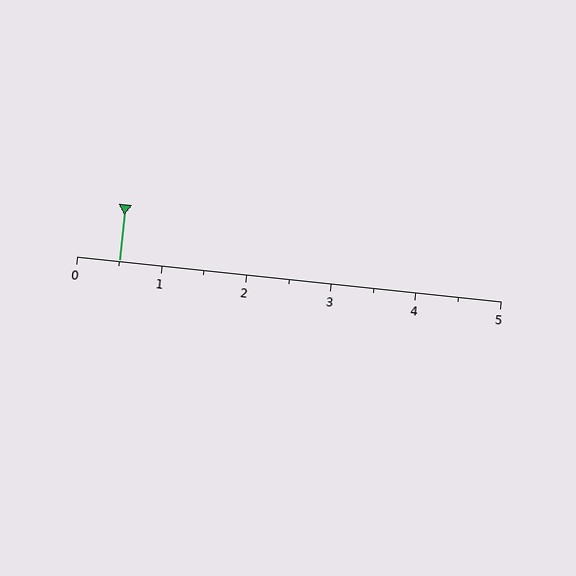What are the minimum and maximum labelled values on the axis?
The axis runs from 0 to 5.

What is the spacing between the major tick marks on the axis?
The major ticks are spaced 1 apart.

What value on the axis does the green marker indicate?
The marker indicates approximately 0.5.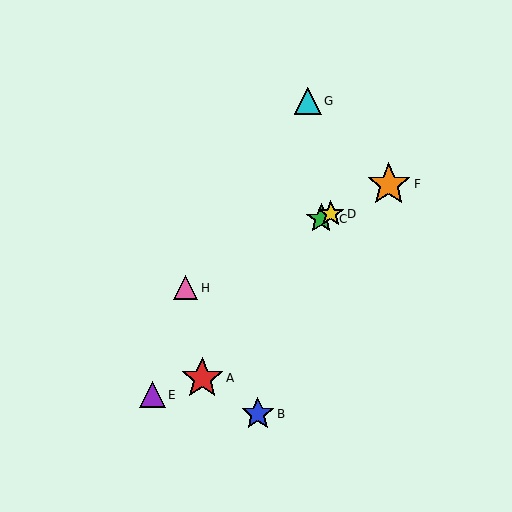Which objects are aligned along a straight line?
Objects C, D, F, H are aligned along a straight line.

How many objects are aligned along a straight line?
4 objects (C, D, F, H) are aligned along a straight line.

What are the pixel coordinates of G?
Object G is at (308, 101).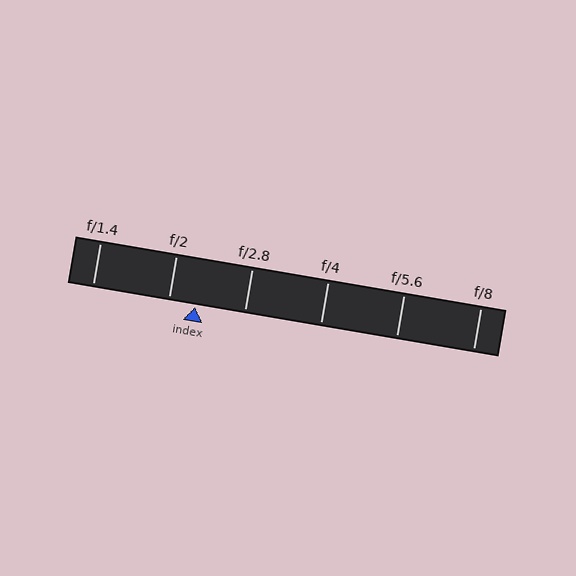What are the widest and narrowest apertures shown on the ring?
The widest aperture shown is f/1.4 and the narrowest is f/8.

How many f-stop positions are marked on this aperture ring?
There are 6 f-stop positions marked.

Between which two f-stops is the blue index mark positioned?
The index mark is between f/2 and f/2.8.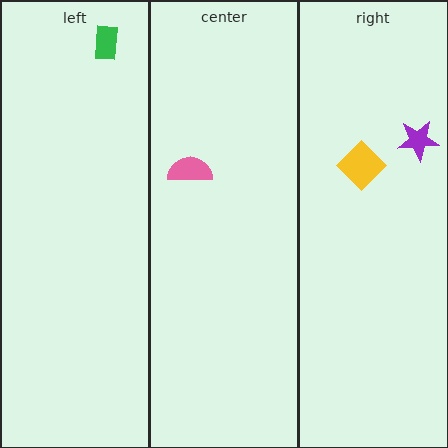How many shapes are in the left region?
1.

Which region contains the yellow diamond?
The right region.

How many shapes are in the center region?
1.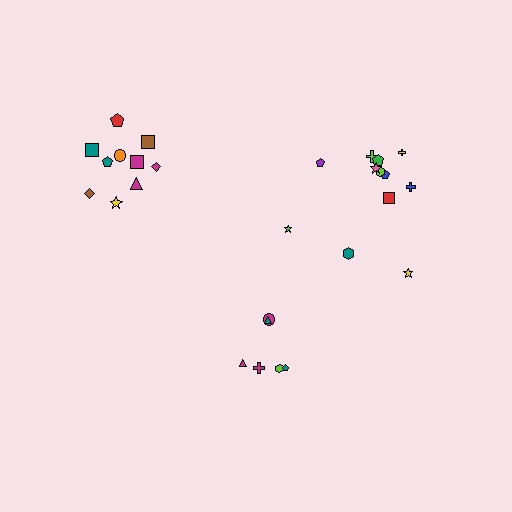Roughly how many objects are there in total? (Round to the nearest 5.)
Roughly 30 objects in total.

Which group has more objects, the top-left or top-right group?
The top-right group.